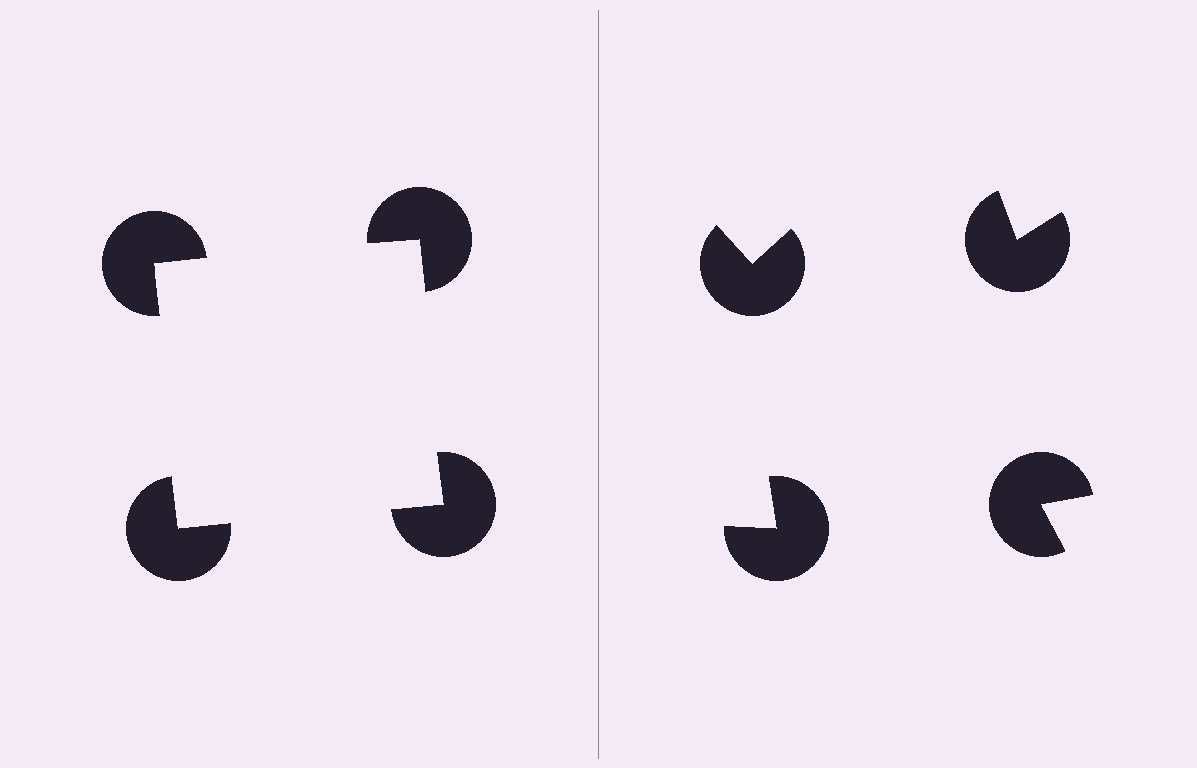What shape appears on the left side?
An illusory square.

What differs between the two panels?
The pac-man discs are positioned identically on both sides; only the wedge orientations differ. On the left they align to a square; on the right they are misaligned.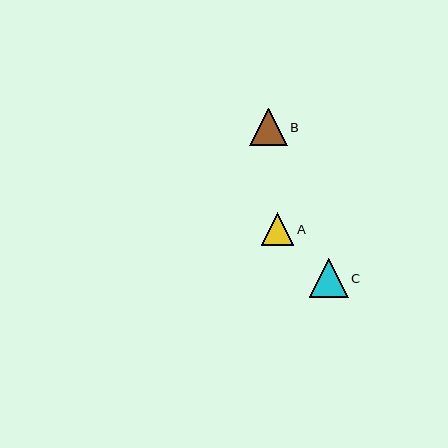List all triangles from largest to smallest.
From largest to smallest: C, B, A.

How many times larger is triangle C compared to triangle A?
Triangle C is approximately 1.2 times the size of triangle A.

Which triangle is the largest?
Triangle C is the largest with a size of approximately 39 pixels.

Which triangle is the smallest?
Triangle A is the smallest with a size of approximately 32 pixels.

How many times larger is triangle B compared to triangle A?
Triangle B is approximately 1.1 times the size of triangle A.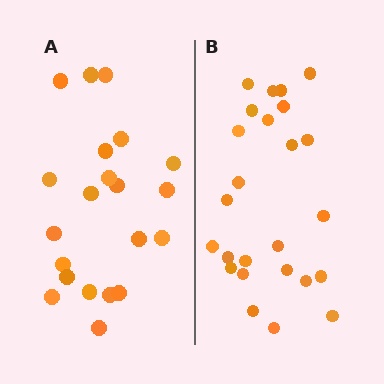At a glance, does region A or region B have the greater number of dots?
Region B (the right region) has more dots.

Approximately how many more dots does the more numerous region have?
Region B has about 4 more dots than region A.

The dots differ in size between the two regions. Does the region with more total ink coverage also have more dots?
No. Region A has more total ink coverage because its dots are larger, but region B actually contains more individual dots. Total area can be misleading — the number of items is what matters here.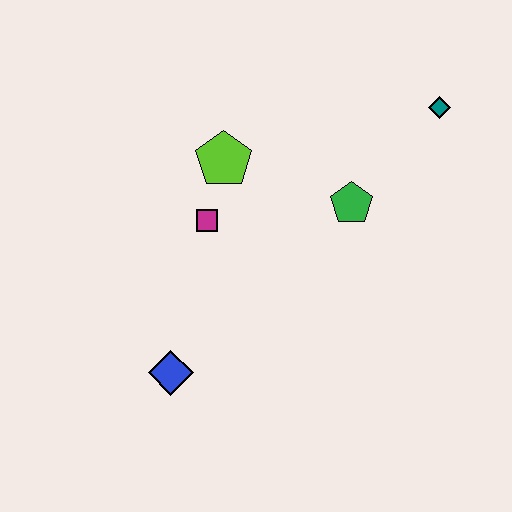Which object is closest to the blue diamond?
The magenta square is closest to the blue diamond.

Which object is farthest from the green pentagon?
The blue diamond is farthest from the green pentagon.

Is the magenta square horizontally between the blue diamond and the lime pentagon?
Yes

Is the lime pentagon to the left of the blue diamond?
No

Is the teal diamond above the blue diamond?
Yes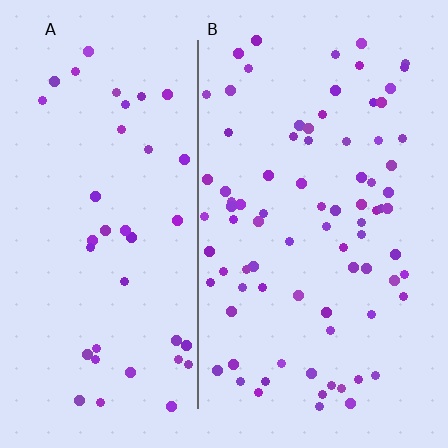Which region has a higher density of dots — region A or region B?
B (the right).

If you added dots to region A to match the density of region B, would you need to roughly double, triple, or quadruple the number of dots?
Approximately double.